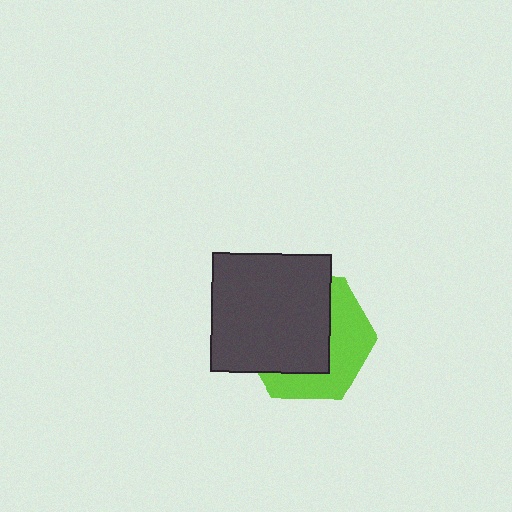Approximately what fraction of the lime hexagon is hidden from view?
Roughly 59% of the lime hexagon is hidden behind the dark gray square.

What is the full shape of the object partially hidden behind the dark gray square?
The partially hidden object is a lime hexagon.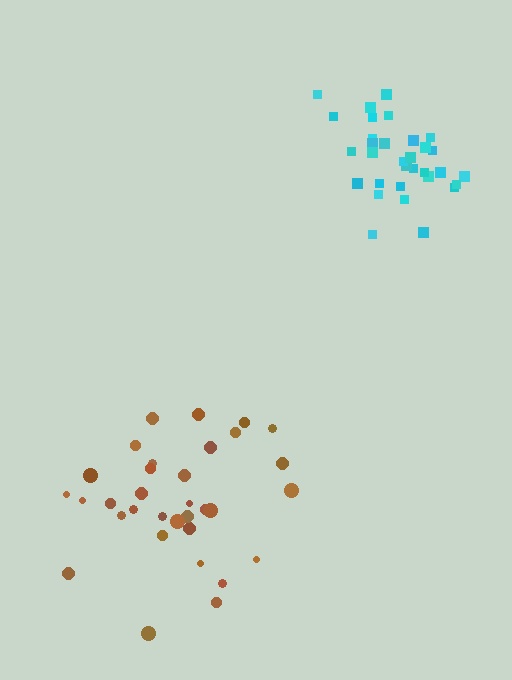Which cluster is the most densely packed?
Cyan.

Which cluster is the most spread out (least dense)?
Brown.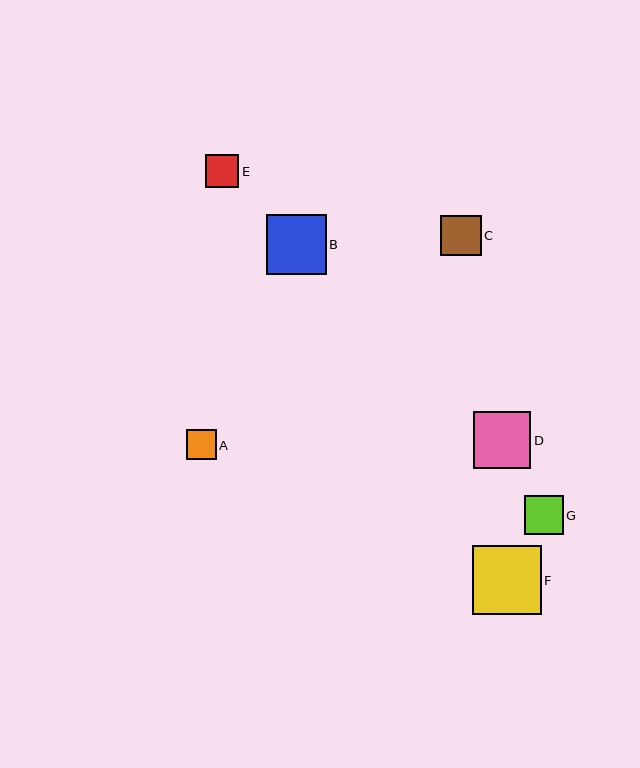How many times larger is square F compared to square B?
Square F is approximately 1.1 times the size of square B.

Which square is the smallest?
Square A is the smallest with a size of approximately 30 pixels.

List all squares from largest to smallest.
From largest to smallest: F, B, D, C, G, E, A.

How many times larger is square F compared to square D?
Square F is approximately 1.2 times the size of square D.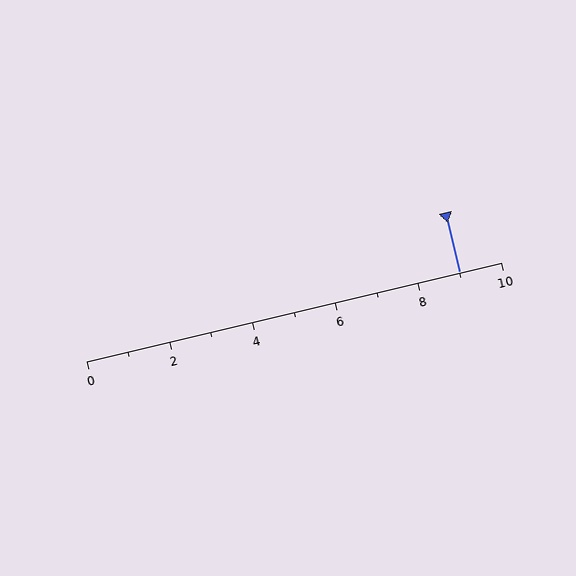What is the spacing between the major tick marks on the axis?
The major ticks are spaced 2 apart.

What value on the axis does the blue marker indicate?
The marker indicates approximately 9.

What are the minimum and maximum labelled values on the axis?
The axis runs from 0 to 10.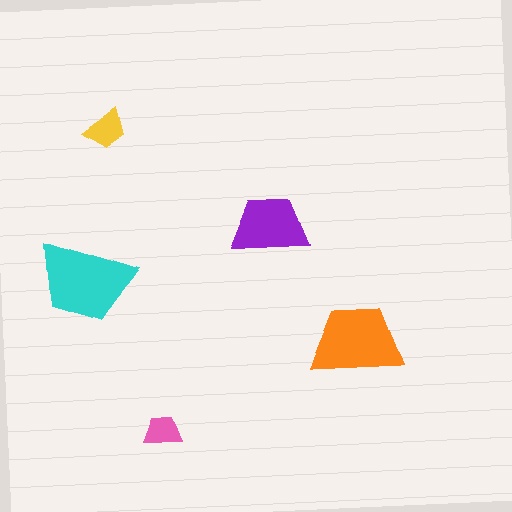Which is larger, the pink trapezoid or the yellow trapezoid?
The yellow one.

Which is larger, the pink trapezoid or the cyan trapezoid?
The cyan one.